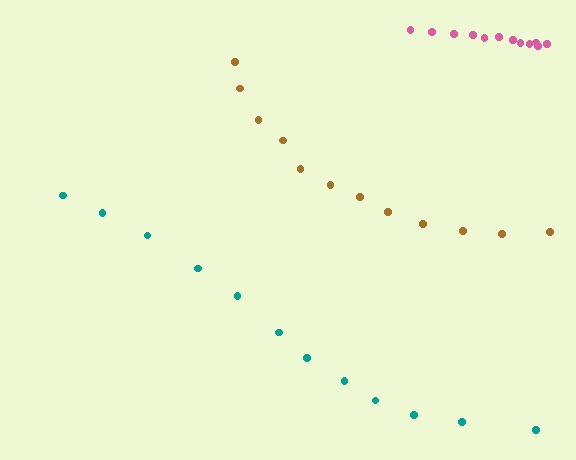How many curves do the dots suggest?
There are 3 distinct paths.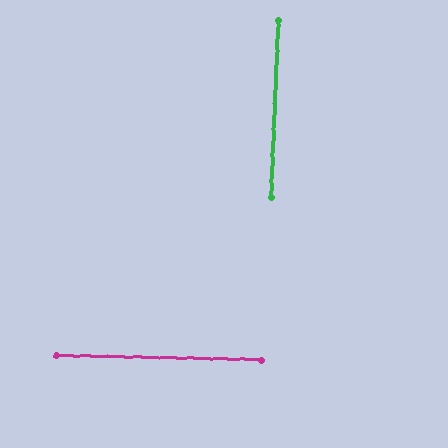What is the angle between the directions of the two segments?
Approximately 89 degrees.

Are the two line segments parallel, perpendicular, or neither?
Perpendicular — they meet at approximately 89°.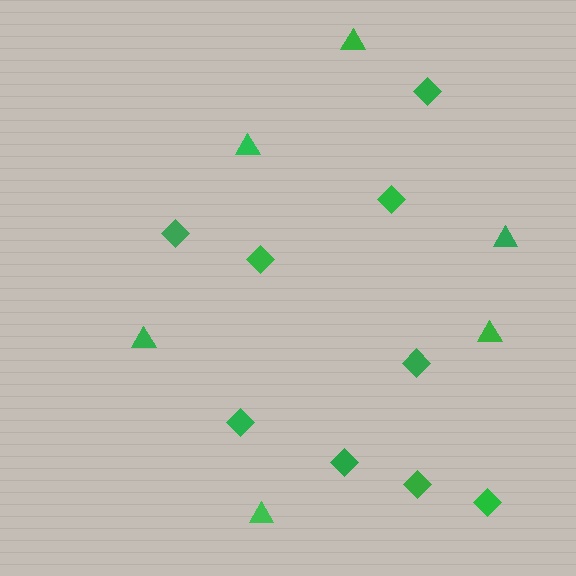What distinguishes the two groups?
There are 2 groups: one group of diamonds (9) and one group of triangles (6).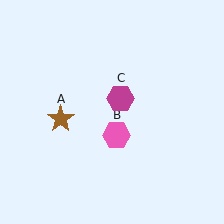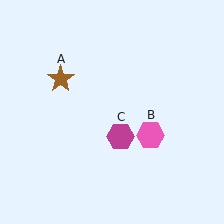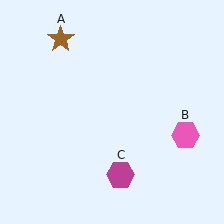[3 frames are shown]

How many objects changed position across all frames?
3 objects changed position: brown star (object A), pink hexagon (object B), magenta hexagon (object C).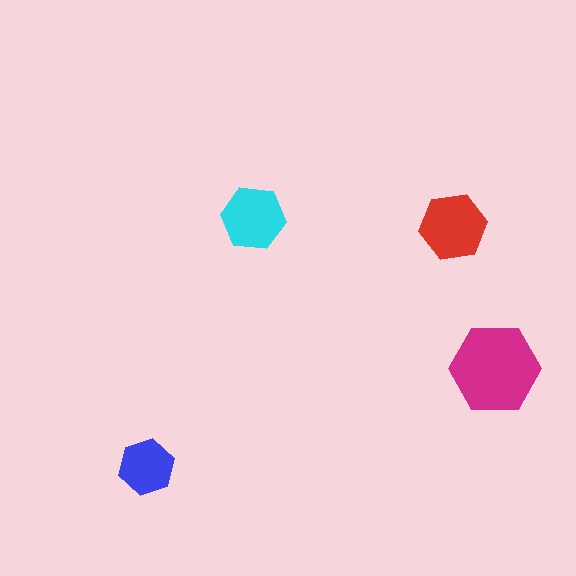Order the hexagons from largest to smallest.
the magenta one, the red one, the cyan one, the blue one.